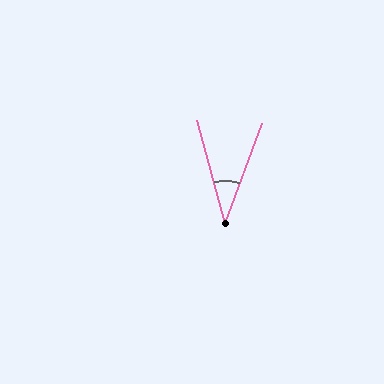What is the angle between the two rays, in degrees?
Approximately 35 degrees.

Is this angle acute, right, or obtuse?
It is acute.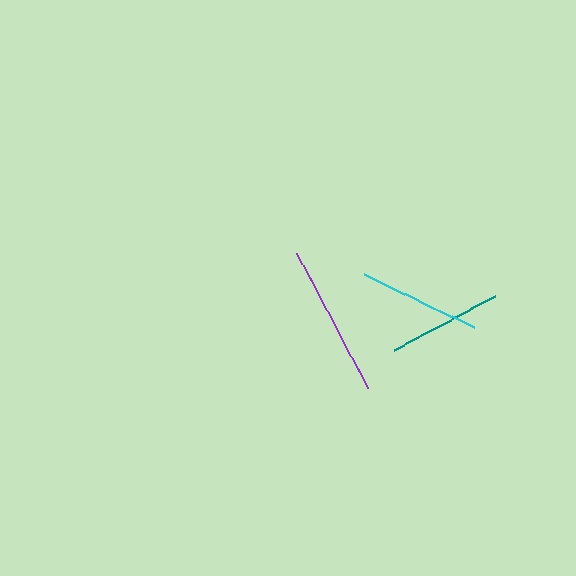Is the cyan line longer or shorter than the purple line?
The purple line is longer than the cyan line.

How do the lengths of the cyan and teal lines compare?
The cyan and teal lines are approximately the same length.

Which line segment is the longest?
The purple line is the longest at approximately 152 pixels.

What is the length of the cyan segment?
The cyan segment is approximately 122 pixels long.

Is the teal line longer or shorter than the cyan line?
The cyan line is longer than the teal line.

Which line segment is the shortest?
The teal line is the shortest at approximately 115 pixels.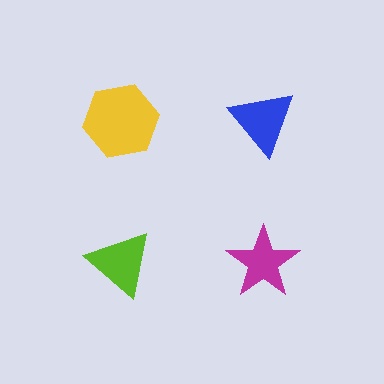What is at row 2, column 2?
A magenta star.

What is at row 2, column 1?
A lime triangle.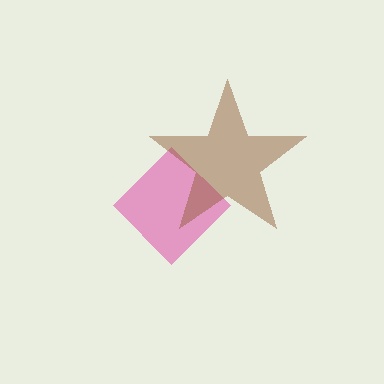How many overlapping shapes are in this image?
There are 2 overlapping shapes in the image.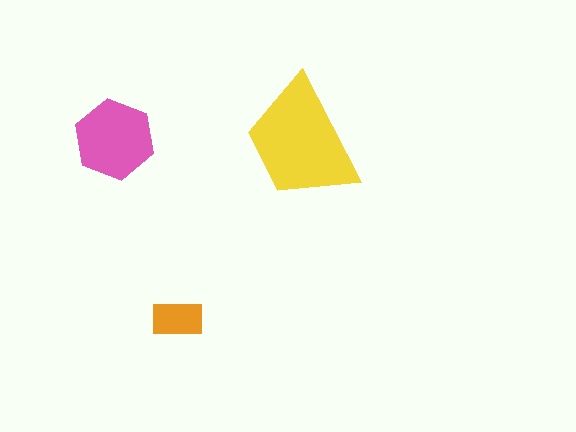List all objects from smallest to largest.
The orange rectangle, the pink hexagon, the yellow trapezoid.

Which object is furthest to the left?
The pink hexagon is leftmost.